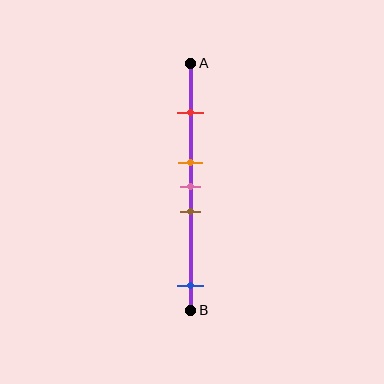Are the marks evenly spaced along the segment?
No, the marks are not evenly spaced.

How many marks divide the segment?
There are 5 marks dividing the segment.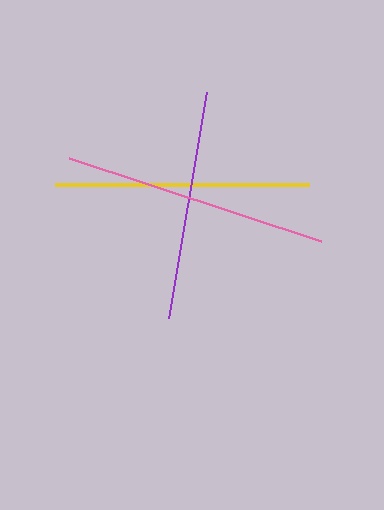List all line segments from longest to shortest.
From longest to shortest: pink, yellow, purple.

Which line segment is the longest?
The pink line is the longest at approximately 266 pixels.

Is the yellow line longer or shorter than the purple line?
The yellow line is longer than the purple line.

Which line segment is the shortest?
The purple line is the shortest at approximately 229 pixels.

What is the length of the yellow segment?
The yellow segment is approximately 254 pixels long.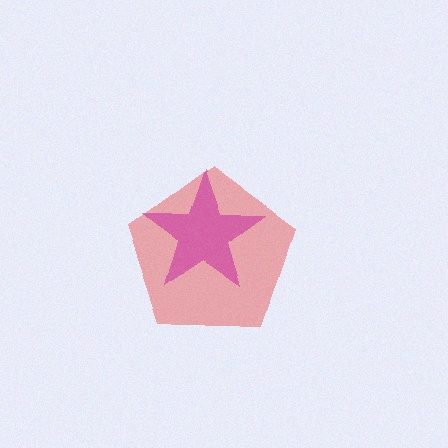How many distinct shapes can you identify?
There are 2 distinct shapes: a red pentagon, a magenta star.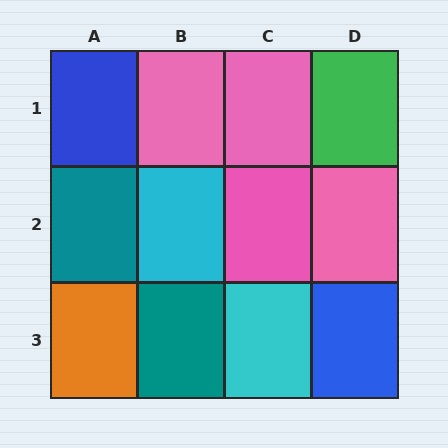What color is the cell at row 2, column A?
Teal.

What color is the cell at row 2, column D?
Pink.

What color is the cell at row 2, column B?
Cyan.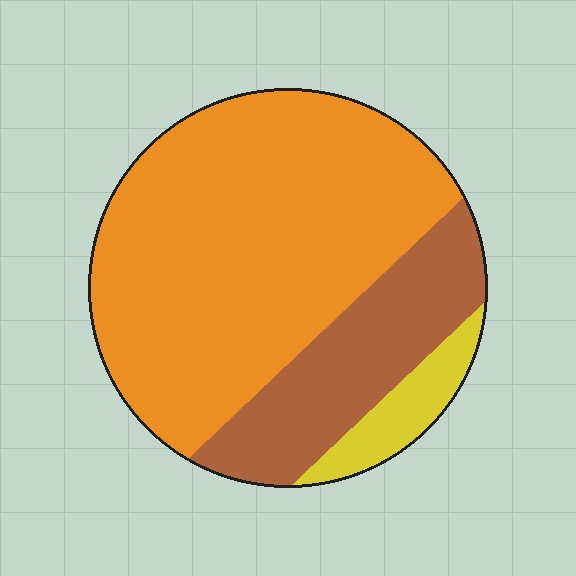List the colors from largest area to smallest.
From largest to smallest: orange, brown, yellow.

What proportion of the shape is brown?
Brown takes up between a sixth and a third of the shape.